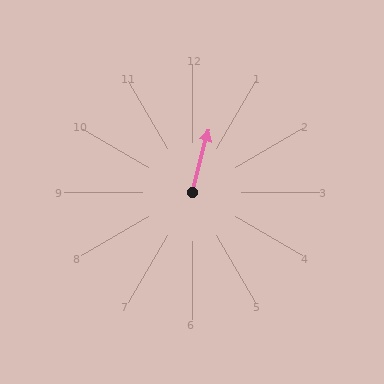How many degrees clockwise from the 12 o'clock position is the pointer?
Approximately 15 degrees.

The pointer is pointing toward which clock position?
Roughly 12 o'clock.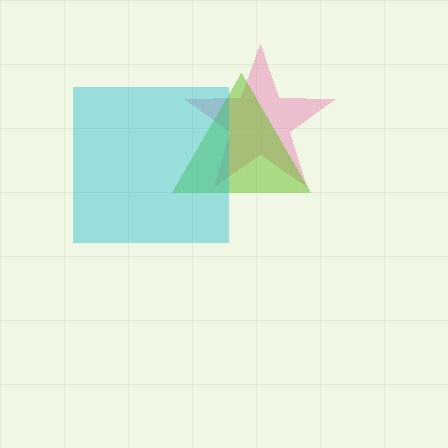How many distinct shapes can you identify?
There are 3 distinct shapes: a pink star, a lime triangle, a cyan square.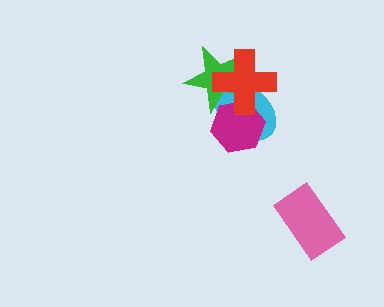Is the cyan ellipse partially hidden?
Yes, it is partially covered by another shape.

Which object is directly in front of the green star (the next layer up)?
The magenta hexagon is directly in front of the green star.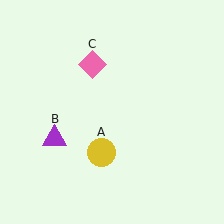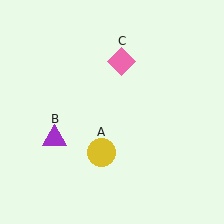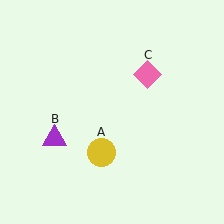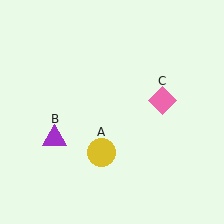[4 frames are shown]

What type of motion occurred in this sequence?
The pink diamond (object C) rotated clockwise around the center of the scene.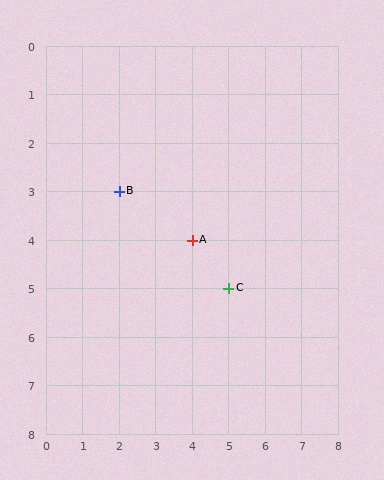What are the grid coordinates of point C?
Point C is at grid coordinates (5, 5).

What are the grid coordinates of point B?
Point B is at grid coordinates (2, 3).